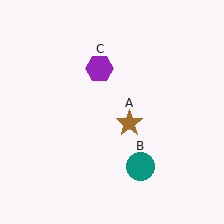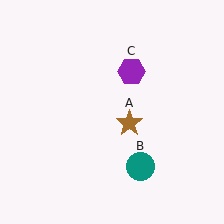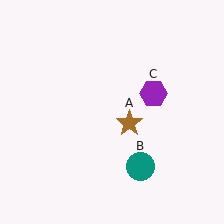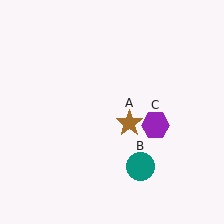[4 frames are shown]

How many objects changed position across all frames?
1 object changed position: purple hexagon (object C).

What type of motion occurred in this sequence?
The purple hexagon (object C) rotated clockwise around the center of the scene.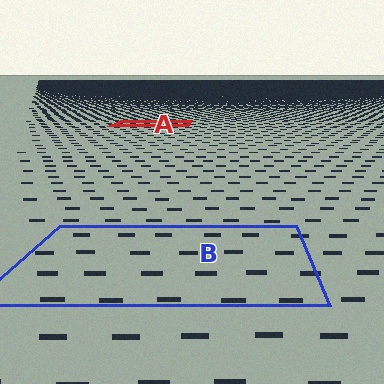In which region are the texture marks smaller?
The texture marks are smaller in region A, because it is farther away.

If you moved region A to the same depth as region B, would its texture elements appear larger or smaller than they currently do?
They would appear larger. At a closer depth, the same texture elements are projected at a bigger on-screen size.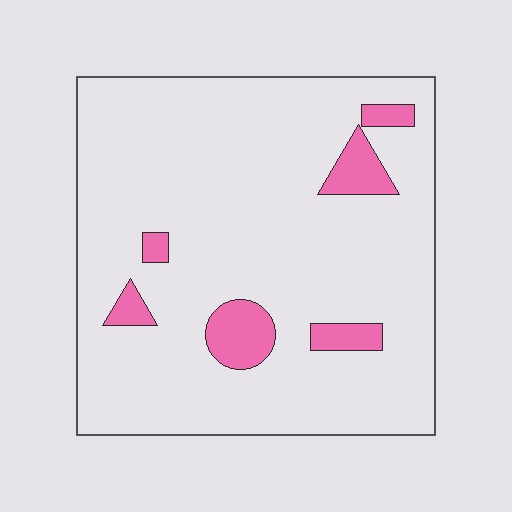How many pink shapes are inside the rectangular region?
6.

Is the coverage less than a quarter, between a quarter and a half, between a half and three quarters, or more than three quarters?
Less than a quarter.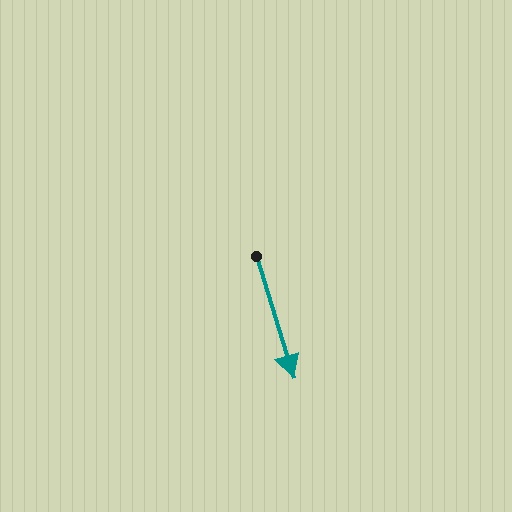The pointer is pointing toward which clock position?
Roughly 5 o'clock.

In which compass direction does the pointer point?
South.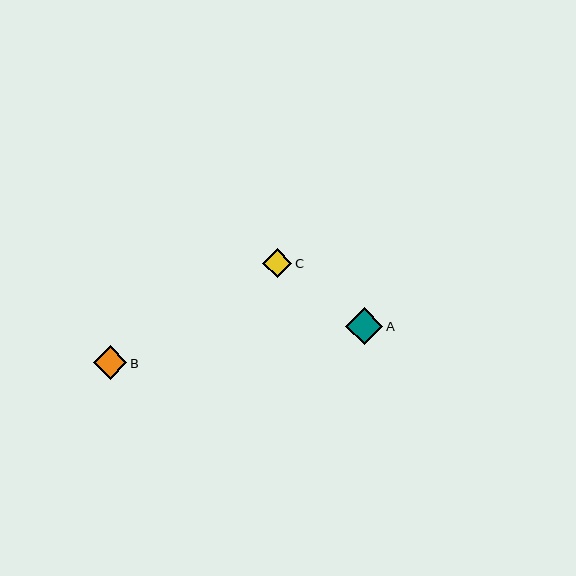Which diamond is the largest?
Diamond A is the largest with a size of approximately 37 pixels.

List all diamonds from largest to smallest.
From largest to smallest: A, B, C.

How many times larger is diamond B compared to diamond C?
Diamond B is approximately 1.2 times the size of diamond C.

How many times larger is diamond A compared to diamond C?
Diamond A is approximately 1.3 times the size of diamond C.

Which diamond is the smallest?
Diamond C is the smallest with a size of approximately 29 pixels.